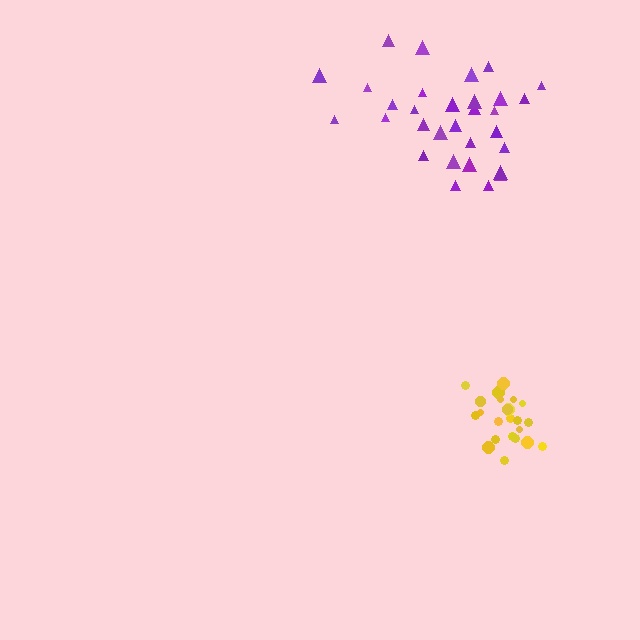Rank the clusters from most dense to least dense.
yellow, purple.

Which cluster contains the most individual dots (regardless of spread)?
Purple (31).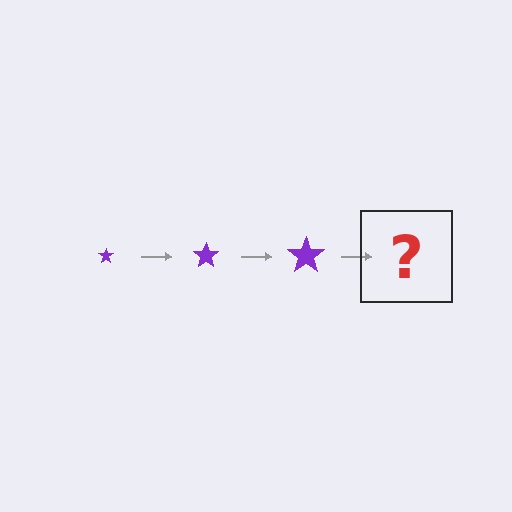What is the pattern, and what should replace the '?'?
The pattern is that the star gets progressively larger each step. The '?' should be a purple star, larger than the previous one.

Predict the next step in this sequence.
The next step is a purple star, larger than the previous one.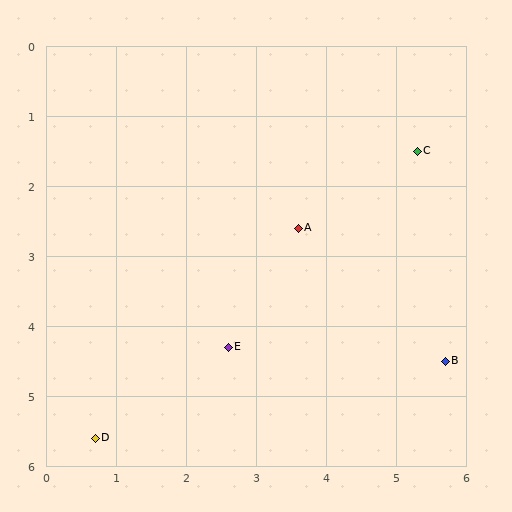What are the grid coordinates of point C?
Point C is at approximately (5.3, 1.5).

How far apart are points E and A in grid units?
Points E and A are about 2.0 grid units apart.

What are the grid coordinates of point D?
Point D is at approximately (0.7, 5.6).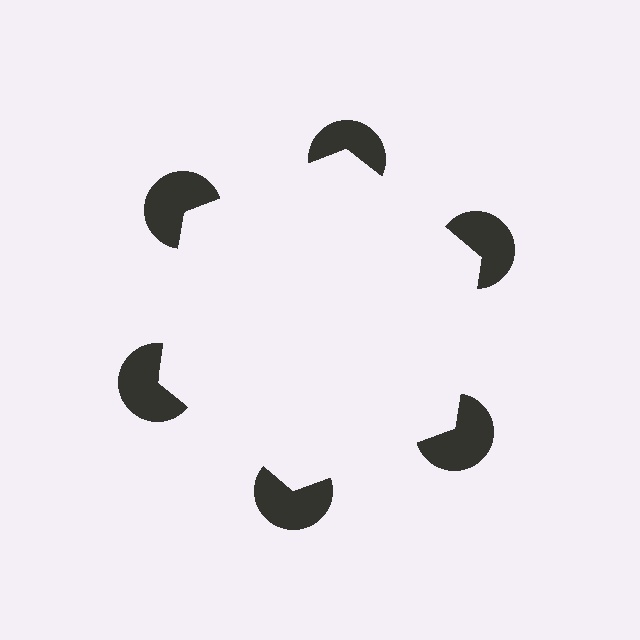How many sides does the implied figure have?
6 sides.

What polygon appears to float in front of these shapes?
An illusory hexagon — its edges are inferred from the aligned wedge cuts in the pac-man discs, not physically drawn.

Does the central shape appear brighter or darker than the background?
It typically appears slightly brighter than the background, even though no actual brightness change is drawn.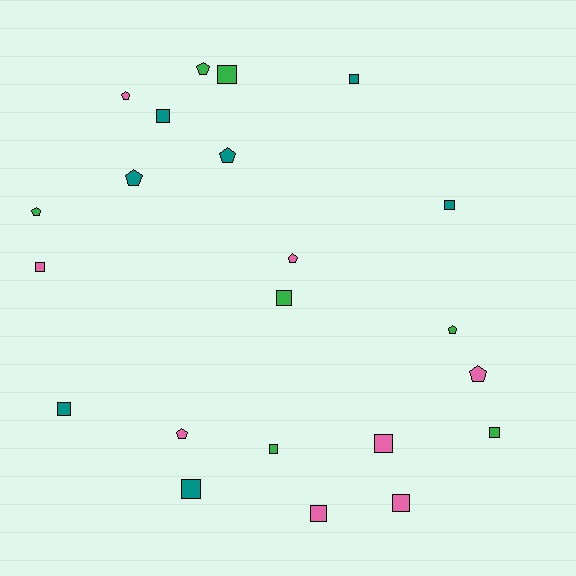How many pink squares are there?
There are 4 pink squares.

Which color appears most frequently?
Pink, with 8 objects.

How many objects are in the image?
There are 22 objects.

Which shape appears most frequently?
Square, with 13 objects.